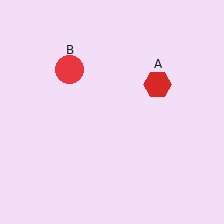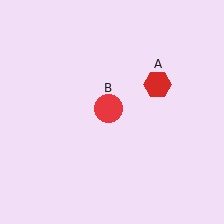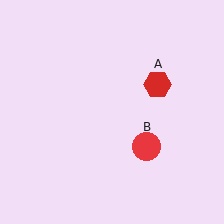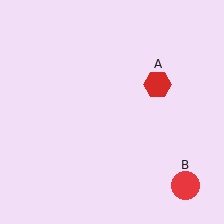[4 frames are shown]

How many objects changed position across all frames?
1 object changed position: red circle (object B).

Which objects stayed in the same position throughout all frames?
Red hexagon (object A) remained stationary.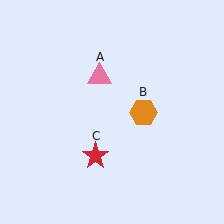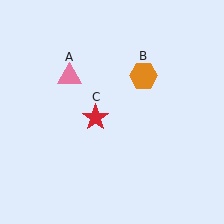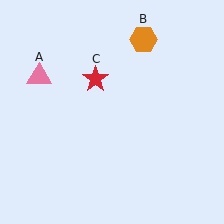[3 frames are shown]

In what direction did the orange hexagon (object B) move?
The orange hexagon (object B) moved up.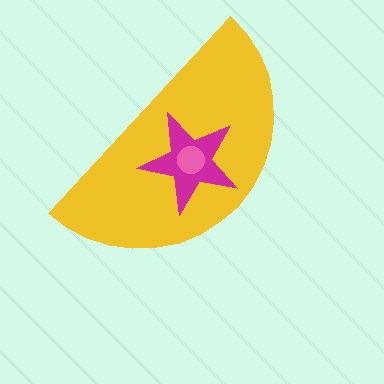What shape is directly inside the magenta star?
The pink circle.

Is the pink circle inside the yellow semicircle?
Yes.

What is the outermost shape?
The yellow semicircle.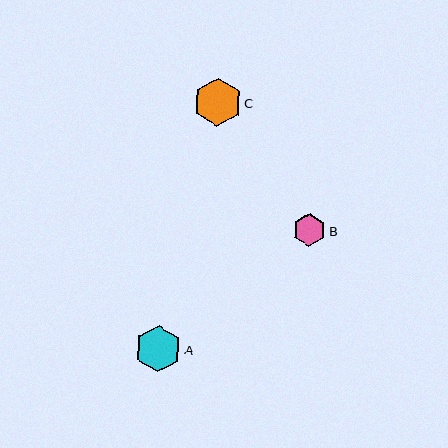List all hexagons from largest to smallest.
From largest to smallest: C, A, B.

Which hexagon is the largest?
Hexagon C is the largest with a size of approximately 48 pixels.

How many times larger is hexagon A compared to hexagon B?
Hexagon A is approximately 1.4 times the size of hexagon B.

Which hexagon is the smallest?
Hexagon B is the smallest with a size of approximately 33 pixels.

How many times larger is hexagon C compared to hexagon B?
Hexagon C is approximately 1.5 times the size of hexagon B.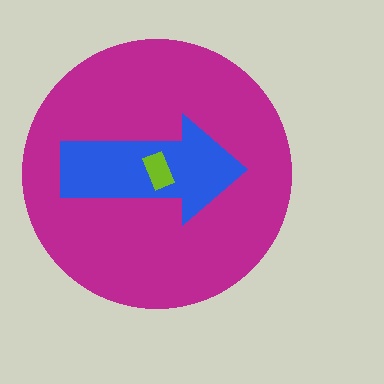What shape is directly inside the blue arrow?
The lime rectangle.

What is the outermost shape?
The magenta circle.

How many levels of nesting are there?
3.